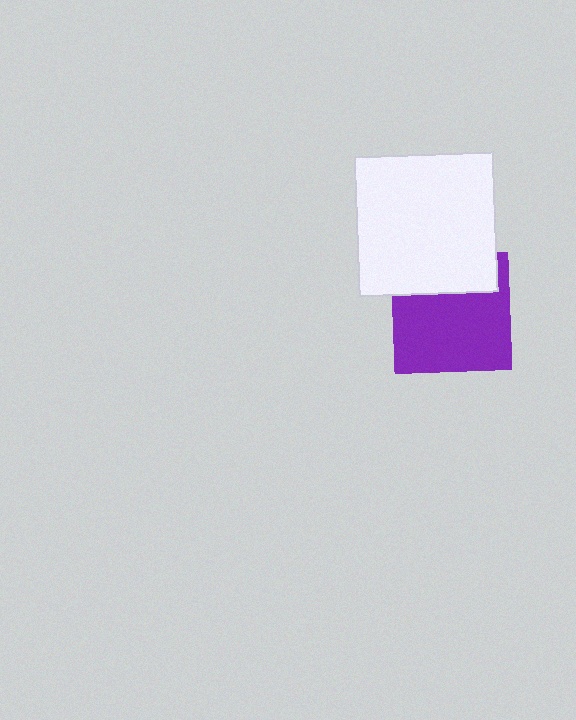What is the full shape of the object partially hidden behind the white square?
The partially hidden object is a purple square.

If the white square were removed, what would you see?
You would see the complete purple square.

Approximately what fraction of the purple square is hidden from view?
Roughly 31% of the purple square is hidden behind the white square.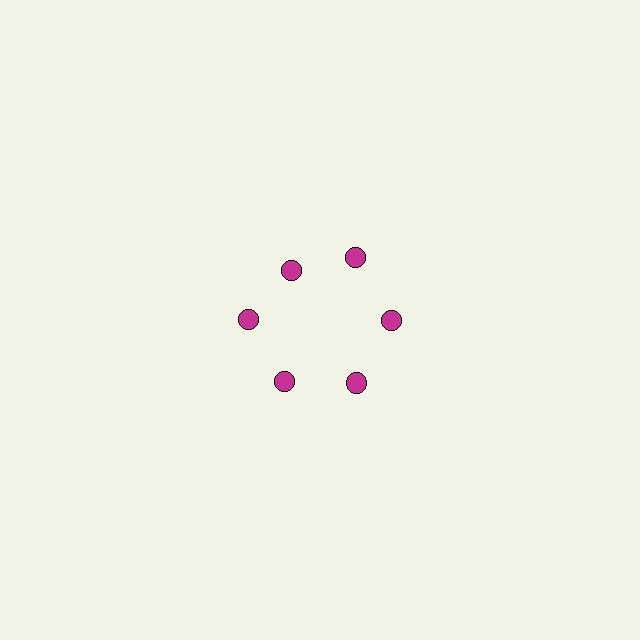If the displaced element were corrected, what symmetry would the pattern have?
It would have 6-fold rotational symmetry — the pattern would map onto itself every 60 degrees.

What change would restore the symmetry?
The symmetry would be restored by moving it outward, back onto the ring so that all 6 circles sit at equal angles and equal distance from the center.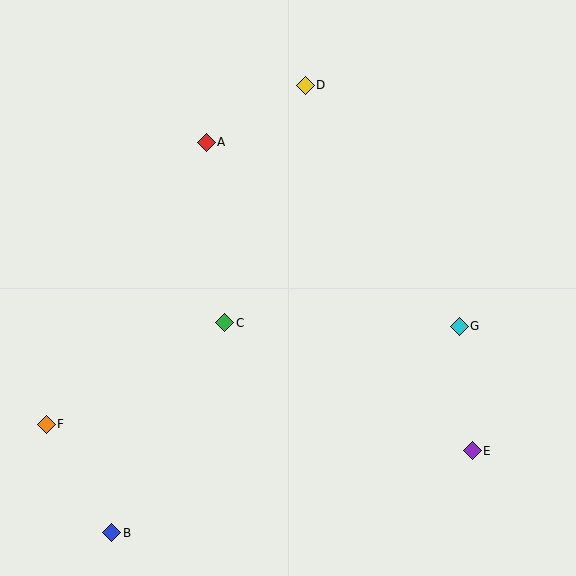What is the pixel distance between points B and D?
The distance between B and D is 488 pixels.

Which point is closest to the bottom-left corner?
Point B is closest to the bottom-left corner.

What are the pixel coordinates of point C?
Point C is at (225, 323).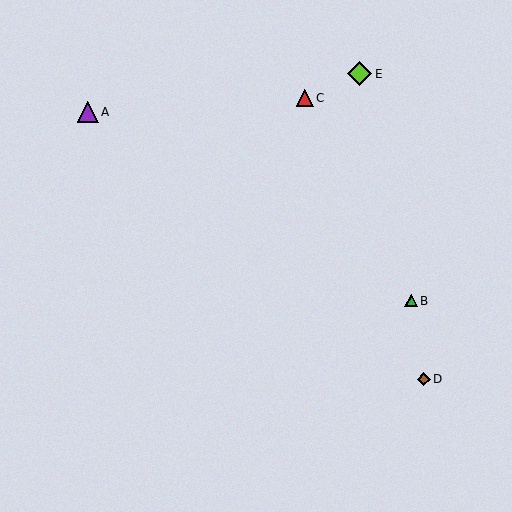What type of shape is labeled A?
Shape A is a purple triangle.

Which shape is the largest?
The lime diamond (labeled E) is the largest.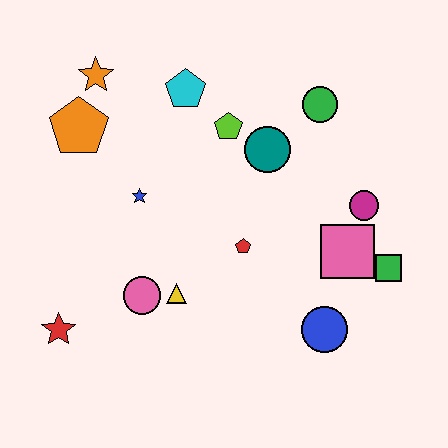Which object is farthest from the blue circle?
The orange star is farthest from the blue circle.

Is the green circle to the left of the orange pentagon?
No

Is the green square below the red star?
No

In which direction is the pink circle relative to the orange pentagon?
The pink circle is below the orange pentagon.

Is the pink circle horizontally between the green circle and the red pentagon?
No